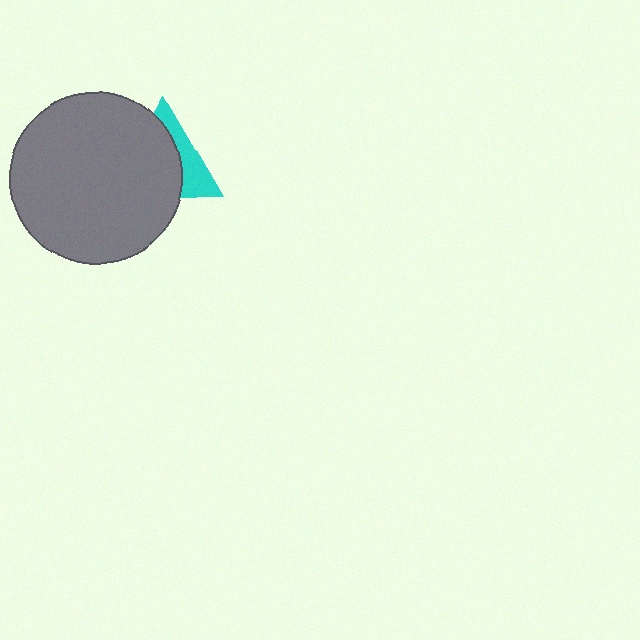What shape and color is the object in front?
The object in front is a gray circle.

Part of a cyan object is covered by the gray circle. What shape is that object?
It is a triangle.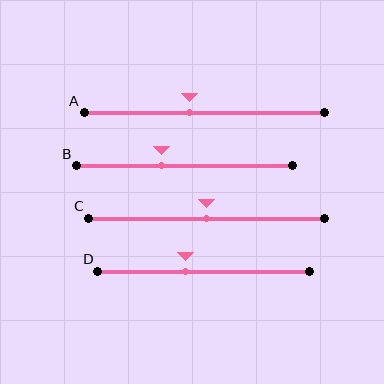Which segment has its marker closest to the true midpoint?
Segment C has its marker closest to the true midpoint.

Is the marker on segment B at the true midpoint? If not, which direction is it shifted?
No, the marker on segment B is shifted to the left by about 11% of the segment length.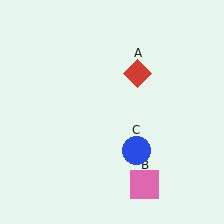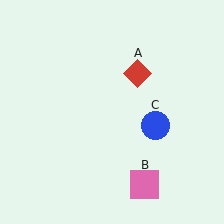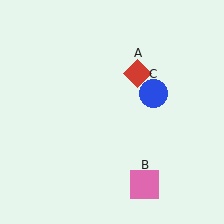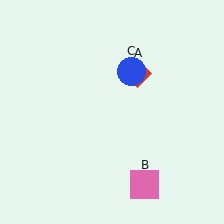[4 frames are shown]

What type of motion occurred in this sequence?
The blue circle (object C) rotated counterclockwise around the center of the scene.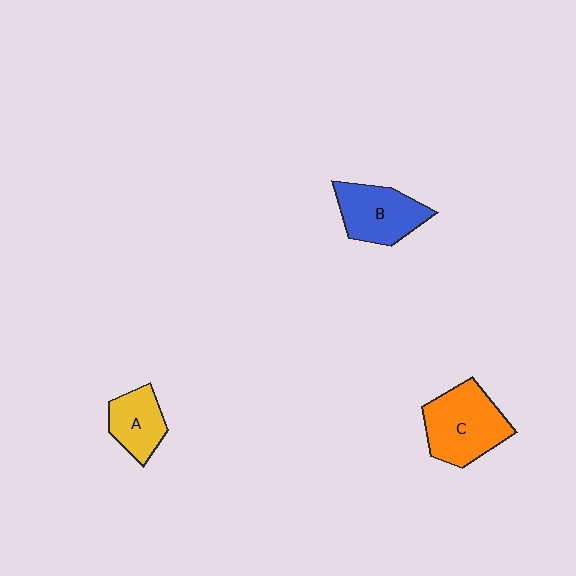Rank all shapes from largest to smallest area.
From largest to smallest: C (orange), B (blue), A (yellow).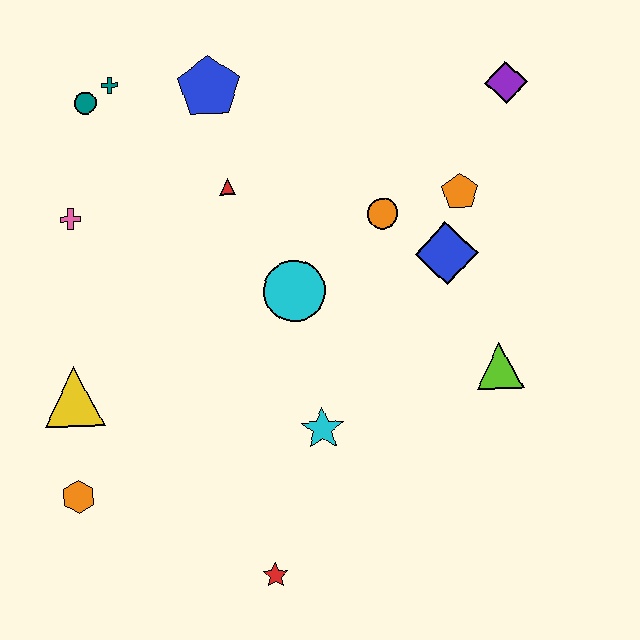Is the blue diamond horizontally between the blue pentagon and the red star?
No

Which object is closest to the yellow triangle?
The orange hexagon is closest to the yellow triangle.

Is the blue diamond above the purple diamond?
No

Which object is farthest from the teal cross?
The red star is farthest from the teal cross.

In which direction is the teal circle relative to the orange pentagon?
The teal circle is to the left of the orange pentagon.